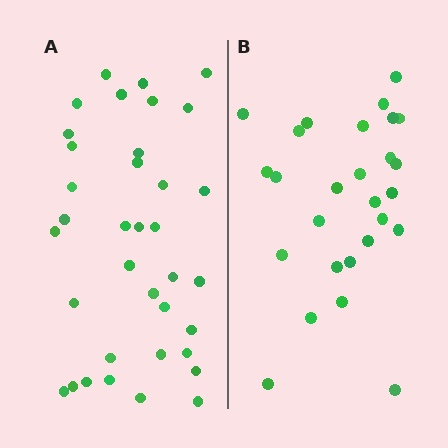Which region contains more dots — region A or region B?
Region A (the left region) has more dots.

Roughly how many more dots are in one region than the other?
Region A has roughly 8 or so more dots than region B.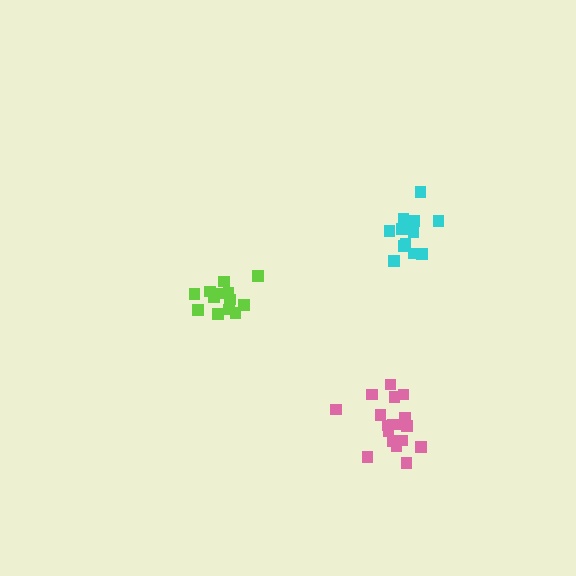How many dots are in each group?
Group 1: 18 dots, Group 2: 13 dots, Group 3: 13 dots (44 total).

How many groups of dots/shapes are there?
There are 3 groups.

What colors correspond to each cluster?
The clusters are colored: pink, cyan, lime.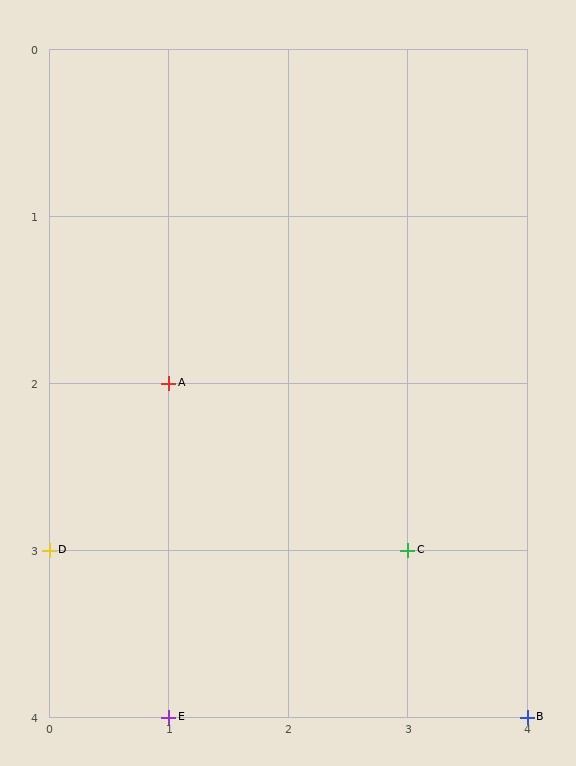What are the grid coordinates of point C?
Point C is at grid coordinates (3, 3).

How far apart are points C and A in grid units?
Points C and A are 2 columns and 1 row apart (about 2.2 grid units diagonally).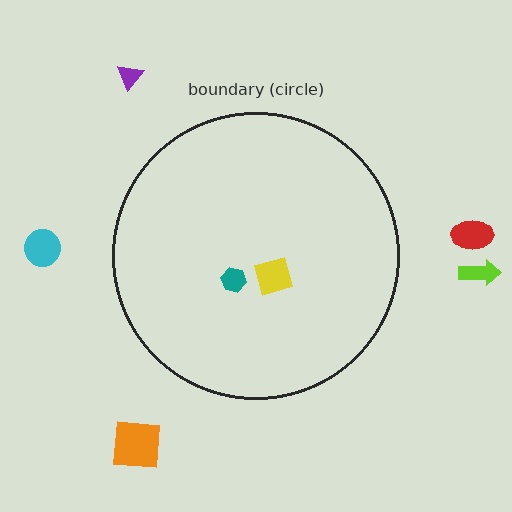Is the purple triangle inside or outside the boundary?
Outside.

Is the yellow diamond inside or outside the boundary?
Inside.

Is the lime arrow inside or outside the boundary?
Outside.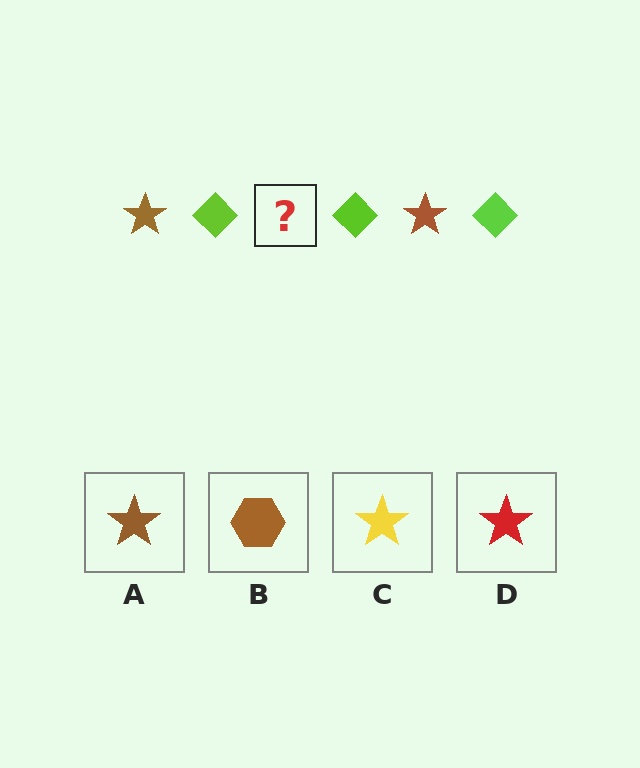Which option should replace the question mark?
Option A.